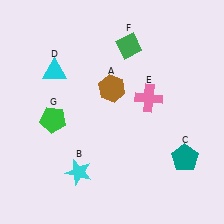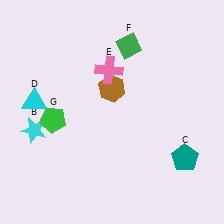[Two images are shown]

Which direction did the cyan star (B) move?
The cyan star (B) moved left.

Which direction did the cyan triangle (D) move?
The cyan triangle (D) moved down.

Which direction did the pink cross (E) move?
The pink cross (E) moved left.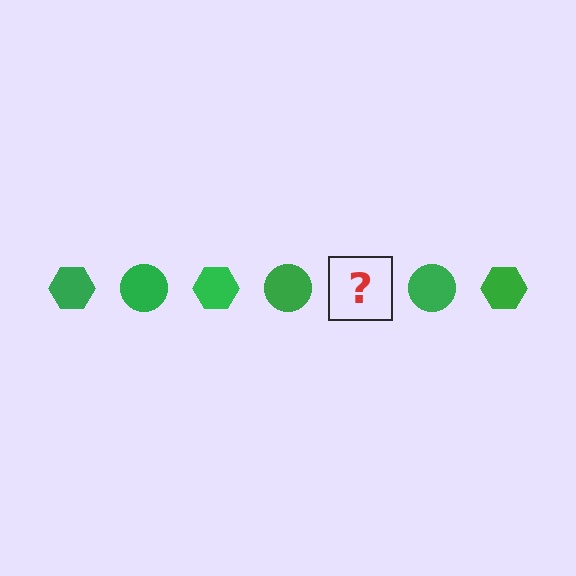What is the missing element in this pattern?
The missing element is a green hexagon.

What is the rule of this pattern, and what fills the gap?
The rule is that the pattern cycles through hexagon, circle shapes in green. The gap should be filled with a green hexagon.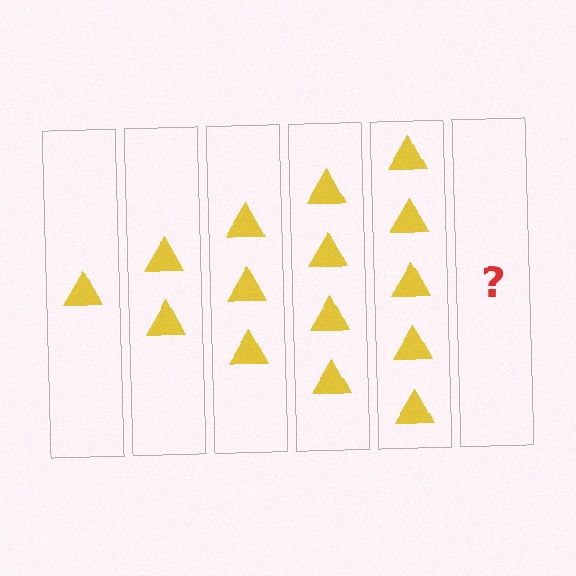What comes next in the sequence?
The next element should be 6 triangles.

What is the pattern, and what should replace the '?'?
The pattern is that each step adds one more triangle. The '?' should be 6 triangles.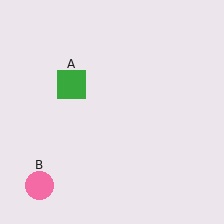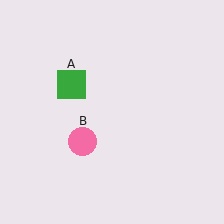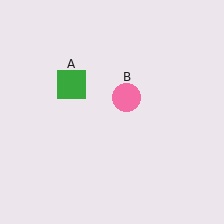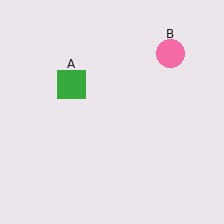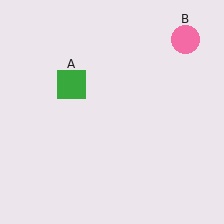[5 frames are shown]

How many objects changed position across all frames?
1 object changed position: pink circle (object B).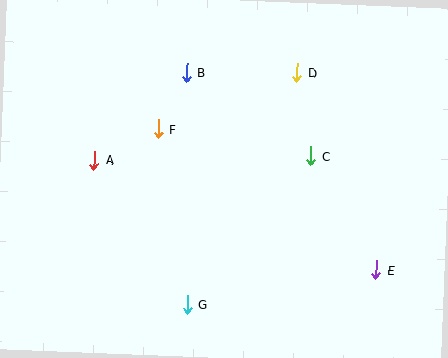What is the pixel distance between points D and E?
The distance between D and E is 213 pixels.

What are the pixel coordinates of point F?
Point F is at (158, 129).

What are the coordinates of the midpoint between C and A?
The midpoint between C and A is at (202, 158).